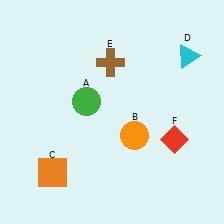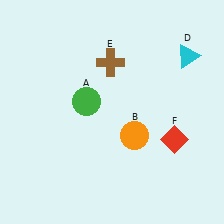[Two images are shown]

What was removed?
The orange square (C) was removed in Image 2.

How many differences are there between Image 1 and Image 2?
There is 1 difference between the two images.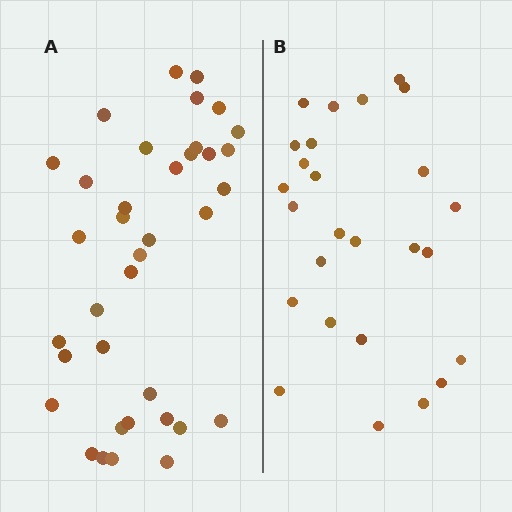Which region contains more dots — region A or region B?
Region A (the left region) has more dots.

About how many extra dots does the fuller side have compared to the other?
Region A has roughly 12 or so more dots than region B.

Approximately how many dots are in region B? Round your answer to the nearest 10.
About 30 dots. (The exact count is 26, which rounds to 30.)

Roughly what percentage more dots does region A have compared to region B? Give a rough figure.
About 40% more.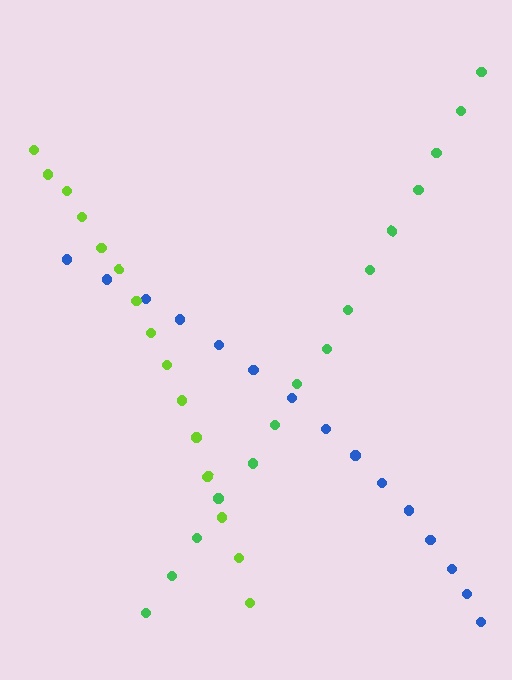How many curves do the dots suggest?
There are 3 distinct paths.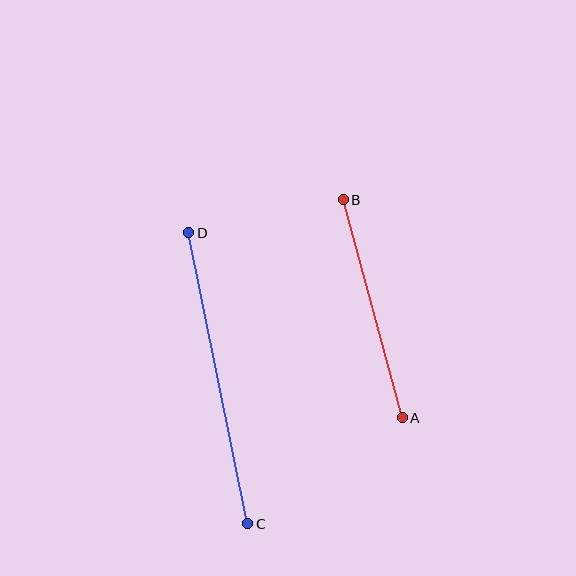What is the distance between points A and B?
The distance is approximately 226 pixels.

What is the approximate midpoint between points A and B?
The midpoint is at approximately (373, 309) pixels.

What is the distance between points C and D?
The distance is approximately 297 pixels.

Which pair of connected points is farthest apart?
Points C and D are farthest apart.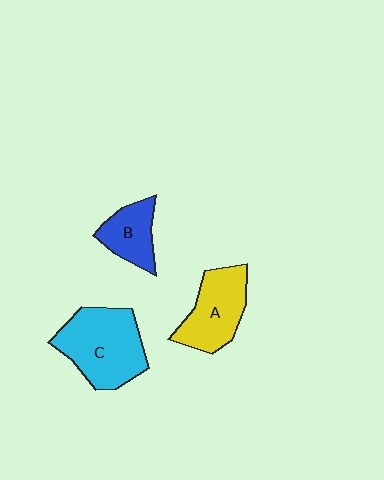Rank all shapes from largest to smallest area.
From largest to smallest: C (cyan), A (yellow), B (blue).